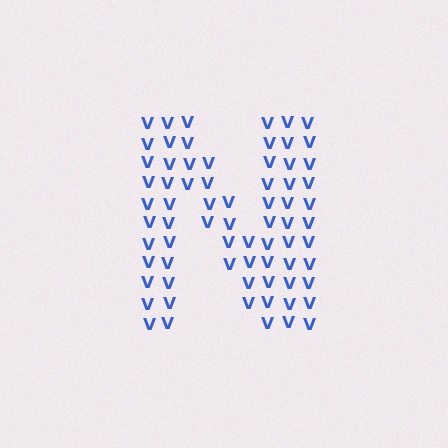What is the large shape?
The large shape is the letter N.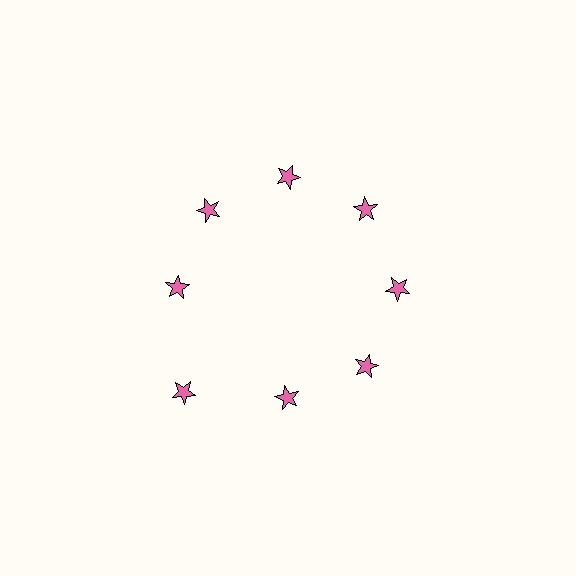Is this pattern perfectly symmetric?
No. The 8 pink stars are arranged in a ring, but one element near the 8 o'clock position is pushed outward from the center, breaking the 8-fold rotational symmetry.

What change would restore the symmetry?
The symmetry would be restored by moving it inward, back onto the ring so that all 8 stars sit at equal angles and equal distance from the center.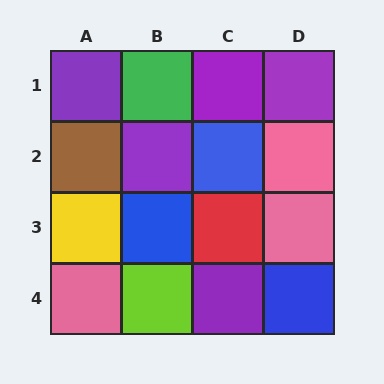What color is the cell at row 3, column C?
Red.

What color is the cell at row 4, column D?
Blue.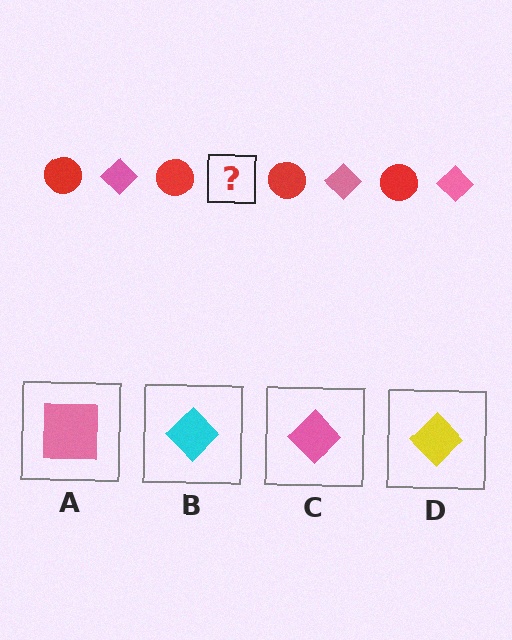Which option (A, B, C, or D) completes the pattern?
C.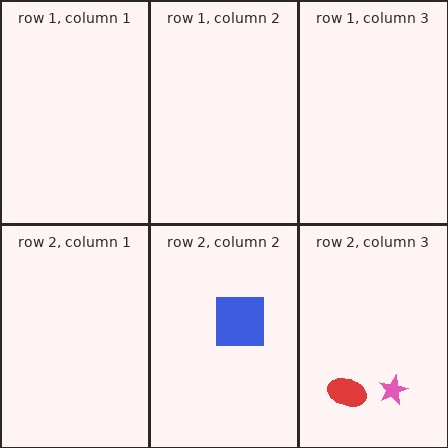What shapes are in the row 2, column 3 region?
The red ellipse, the pink star.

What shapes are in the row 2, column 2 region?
The blue square.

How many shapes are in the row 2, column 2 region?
1.